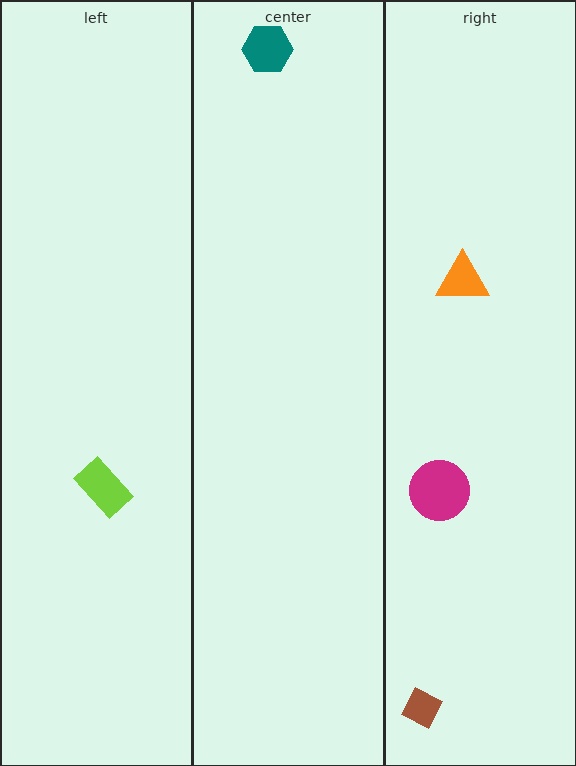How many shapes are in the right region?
3.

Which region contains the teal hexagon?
The center region.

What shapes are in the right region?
The brown diamond, the magenta circle, the orange triangle.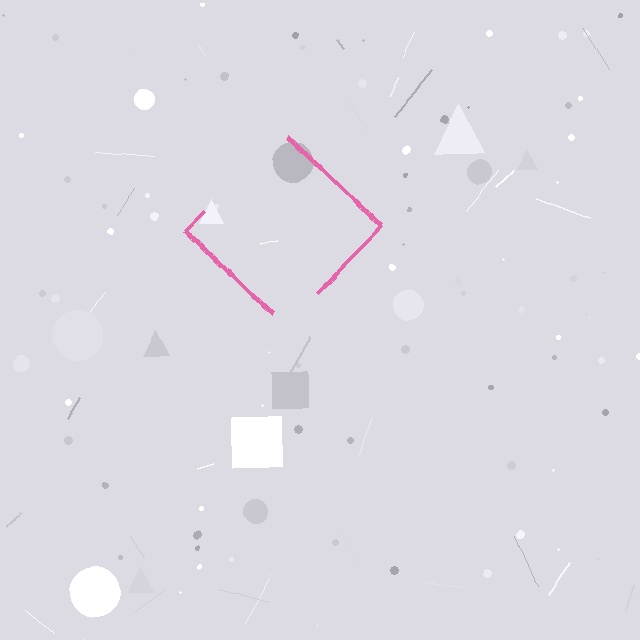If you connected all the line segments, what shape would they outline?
They would outline a diamond.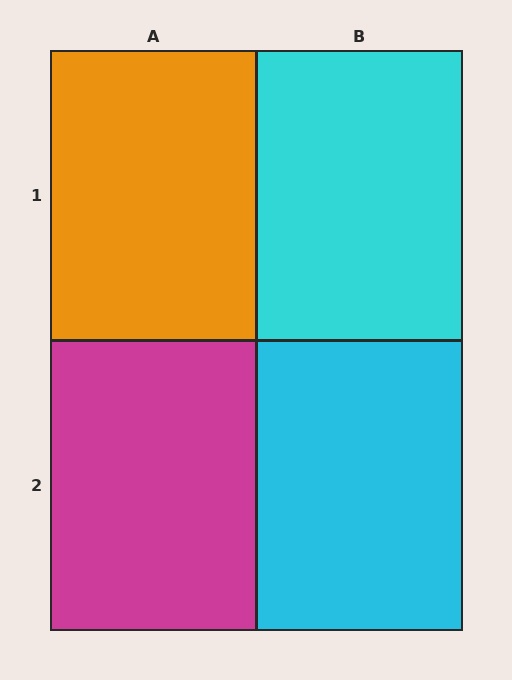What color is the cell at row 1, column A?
Orange.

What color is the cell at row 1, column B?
Cyan.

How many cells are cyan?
2 cells are cyan.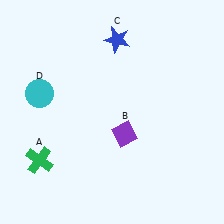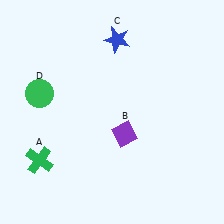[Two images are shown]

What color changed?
The circle (D) changed from cyan in Image 1 to green in Image 2.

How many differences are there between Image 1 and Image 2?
There is 1 difference between the two images.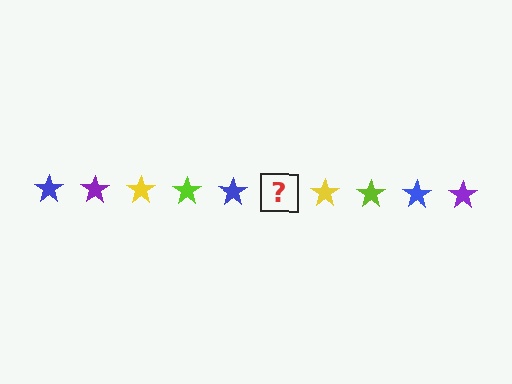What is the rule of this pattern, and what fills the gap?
The rule is that the pattern cycles through blue, purple, yellow, lime stars. The gap should be filled with a purple star.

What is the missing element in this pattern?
The missing element is a purple star.